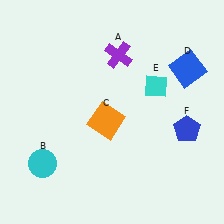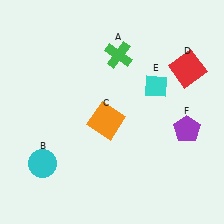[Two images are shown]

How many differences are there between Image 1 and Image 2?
There are 3 differences between the two images.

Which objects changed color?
A changed from purple to green. D changed from blue to red. F changed from blue to purple.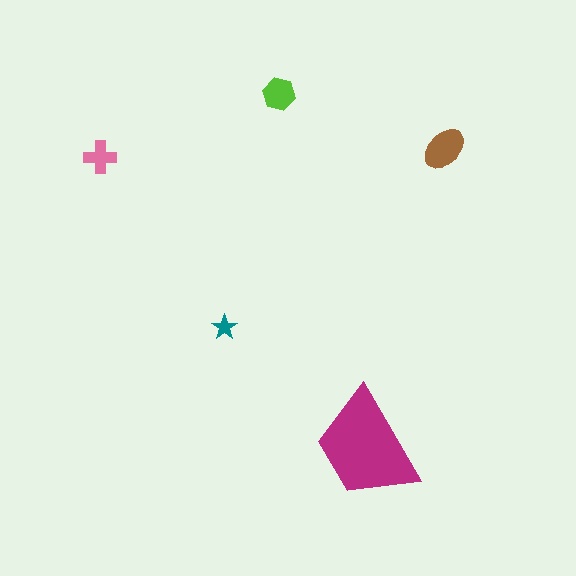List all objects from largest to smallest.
The magenta trapezoid, the brown ellipse, the lime hexagon, the pink cross, the teal star.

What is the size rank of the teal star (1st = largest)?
5th.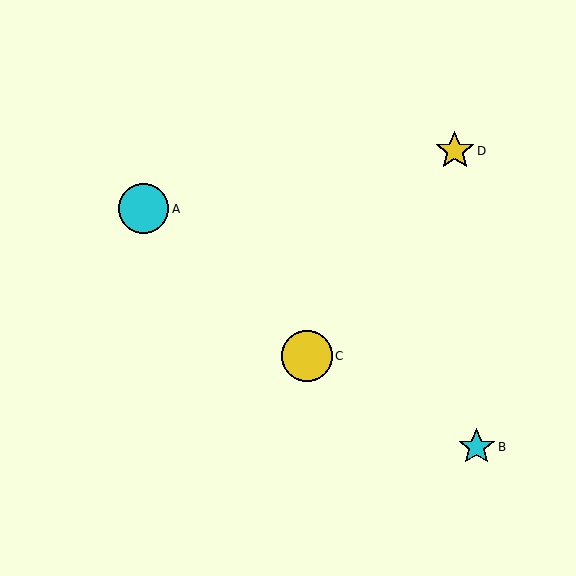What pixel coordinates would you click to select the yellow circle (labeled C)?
Click at (307, 356) to select the yellow circle C.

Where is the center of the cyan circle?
The center of the cyan circle is at (144, 209).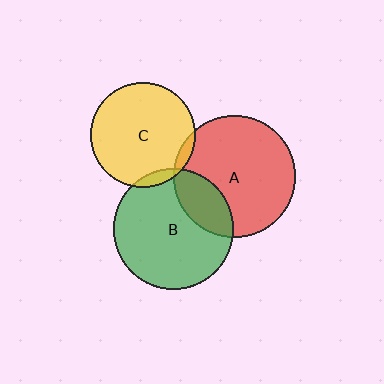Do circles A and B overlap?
Yes.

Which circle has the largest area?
Circle A (red).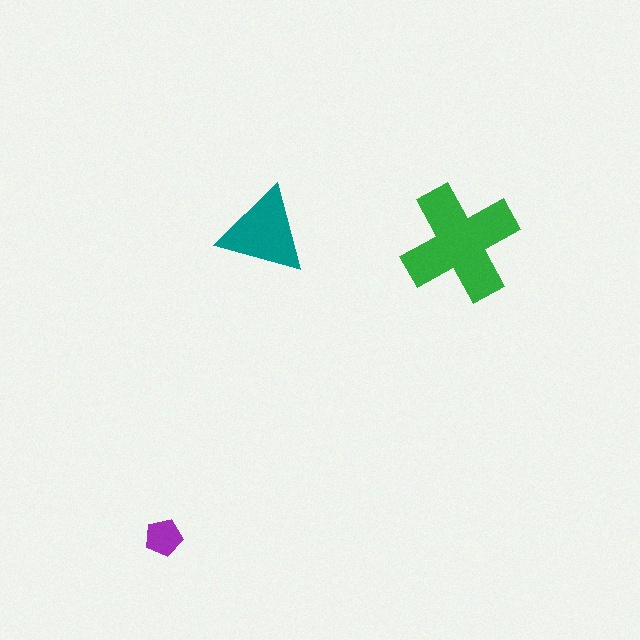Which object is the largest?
The green cross.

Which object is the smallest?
The purple pentagon.